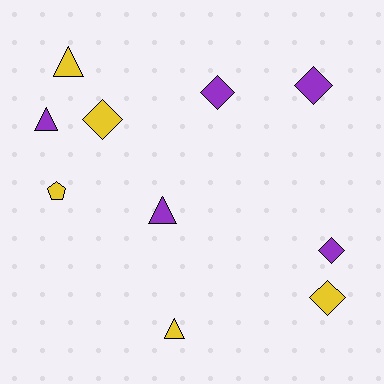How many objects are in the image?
There are 10 objects.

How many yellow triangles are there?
There are 2 yellow triangles.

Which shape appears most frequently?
Diamond, with 5 objects.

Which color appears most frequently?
Yellow, with 5 objects.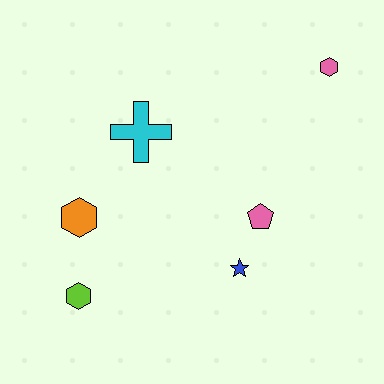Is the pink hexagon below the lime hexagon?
No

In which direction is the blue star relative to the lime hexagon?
The blue star is to the right of the lime hexagon.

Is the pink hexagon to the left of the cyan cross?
No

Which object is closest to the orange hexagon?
The lime hexagon is closest to the orange hexagon.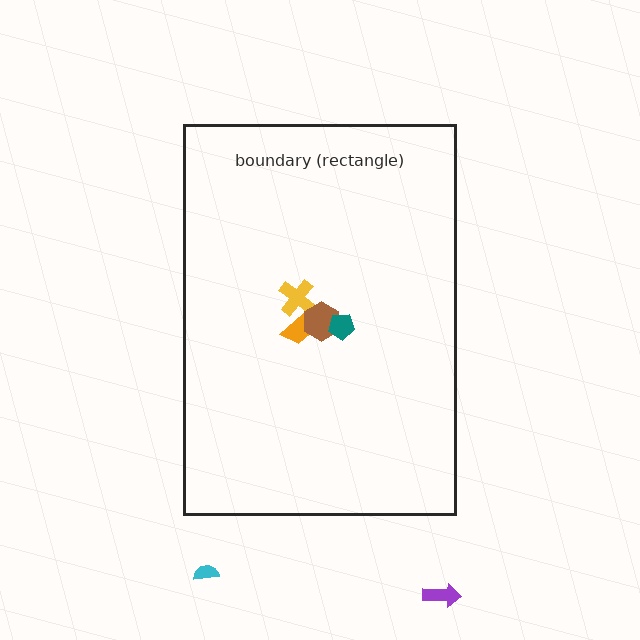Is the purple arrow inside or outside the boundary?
Outside.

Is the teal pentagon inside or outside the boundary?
Inside.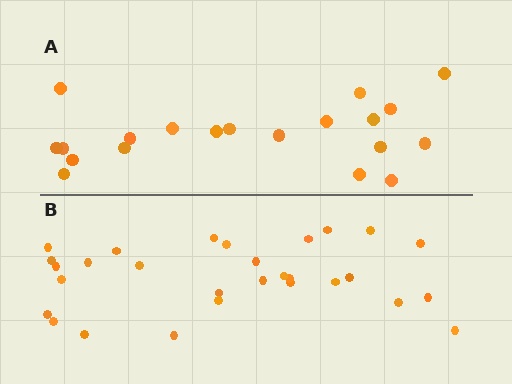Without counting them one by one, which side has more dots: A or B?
Region B (the bottom region) has more dots.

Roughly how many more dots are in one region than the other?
Region B has roughly 8 or so more dots than region A.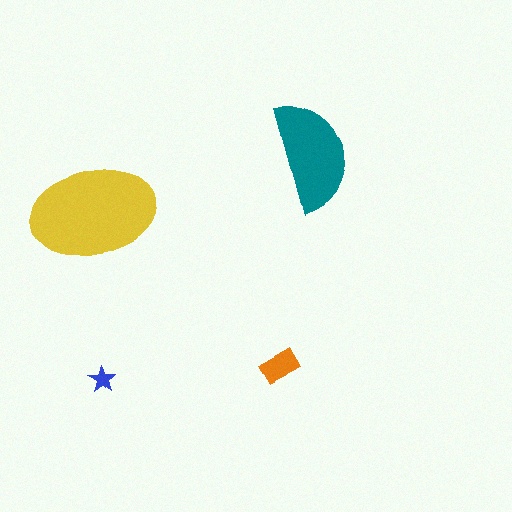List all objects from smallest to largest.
The blue star, the orange rectangle, the teal semicircle, the yellow ellipse.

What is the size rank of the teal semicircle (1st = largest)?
2nd.